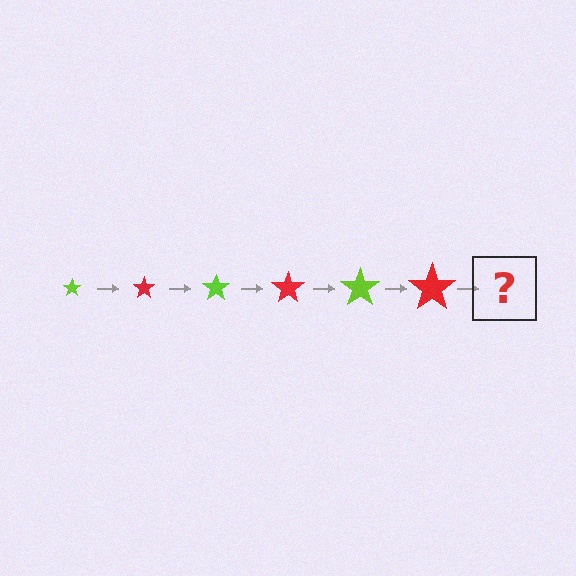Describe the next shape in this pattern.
It should be a lime star, larger than the previous one.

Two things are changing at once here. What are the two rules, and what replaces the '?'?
The two rules are that the star grows larger each step and the color cycles through lime and red. The '?' should be a lime star, larger than the previous one.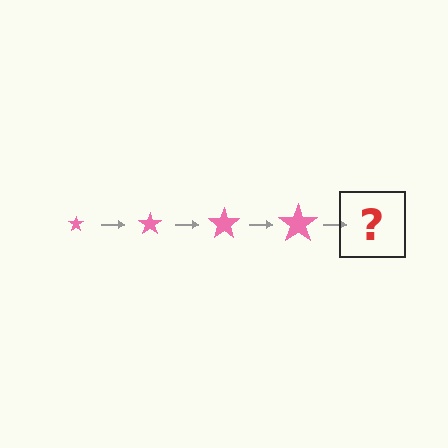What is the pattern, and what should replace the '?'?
The pattern is that the star gets progressively larger each step. The '?' should be a pink star, larger than the previous one.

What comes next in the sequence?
The next element should be a pink star, larger than the previous one.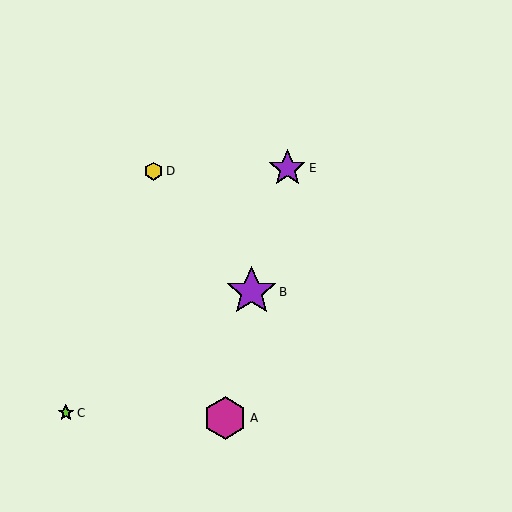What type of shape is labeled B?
Shape B is a purple star.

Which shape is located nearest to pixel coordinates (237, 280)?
The purple star (labeled B) at (251, 292) is nearest to that location.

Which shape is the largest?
The purple star (labeled B) is the largest.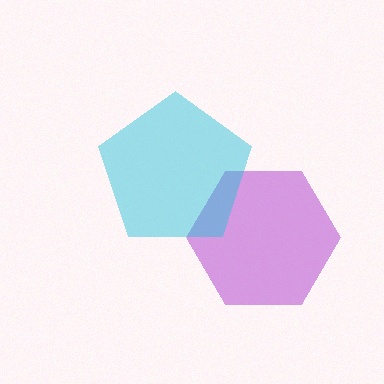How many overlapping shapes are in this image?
There are 2 overlapping shapes in the image.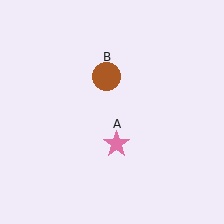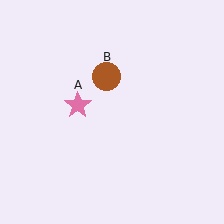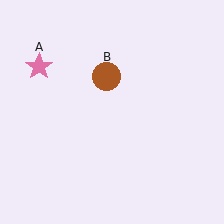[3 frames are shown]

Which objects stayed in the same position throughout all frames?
Brown circle (object B) remained stationary.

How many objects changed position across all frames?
1 object changed position: pink star (object A).